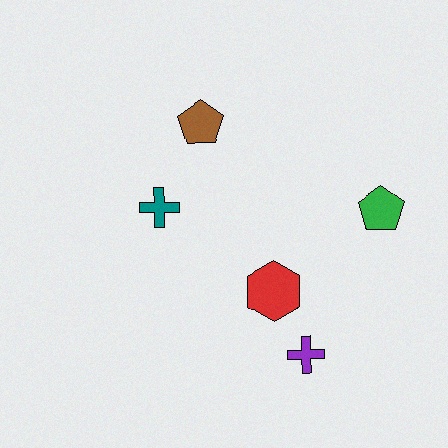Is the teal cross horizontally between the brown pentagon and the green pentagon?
No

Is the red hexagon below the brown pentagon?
Yes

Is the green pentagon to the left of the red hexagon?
No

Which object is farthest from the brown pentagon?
The purple cross is farthest from the brown pentagon.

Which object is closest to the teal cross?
The brown pentagon is closest to the teal cross.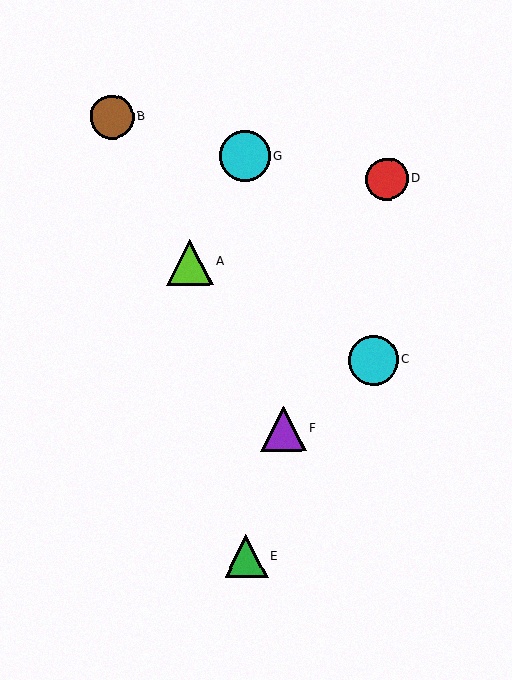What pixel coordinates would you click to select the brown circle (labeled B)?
Click at (112, 117) to select the brown circle B.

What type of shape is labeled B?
Shape B is a brown circle.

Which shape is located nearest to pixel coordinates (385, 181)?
The red circle (labeled D) at (387, 179) is nearest to that location.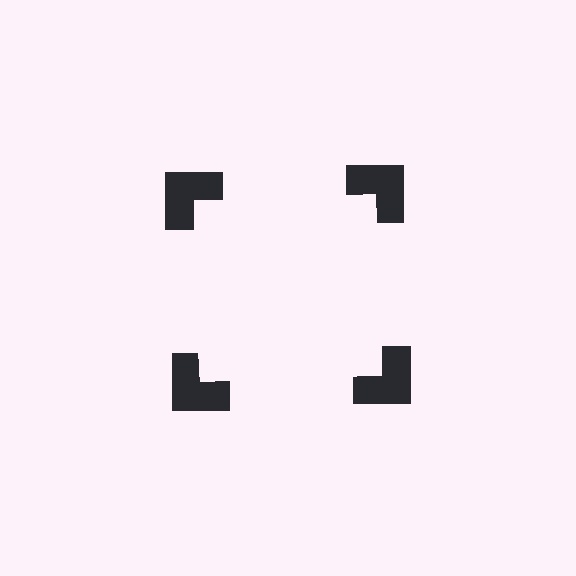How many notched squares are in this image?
There are 4 — one at each vertex of the illusory square.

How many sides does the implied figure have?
4 sides.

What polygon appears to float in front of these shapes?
An illusory square — its edges are inferred from the aligned wedge cuts in the notched squares, not physically drawn.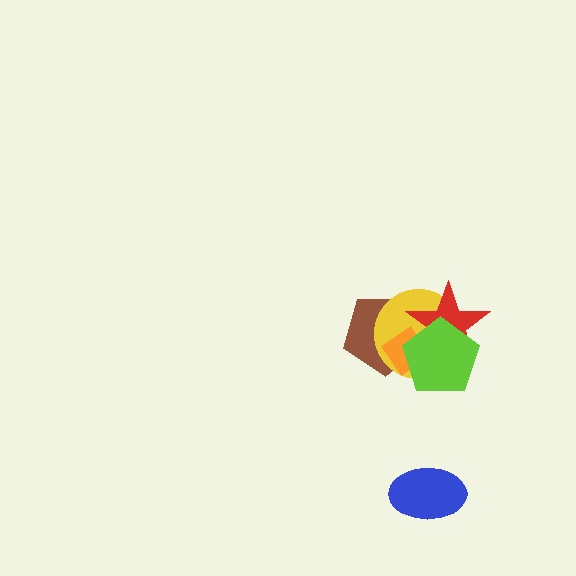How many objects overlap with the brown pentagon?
4 objects overlap with the brown pentagon.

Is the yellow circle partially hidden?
Yes, it is partially covered by another shape.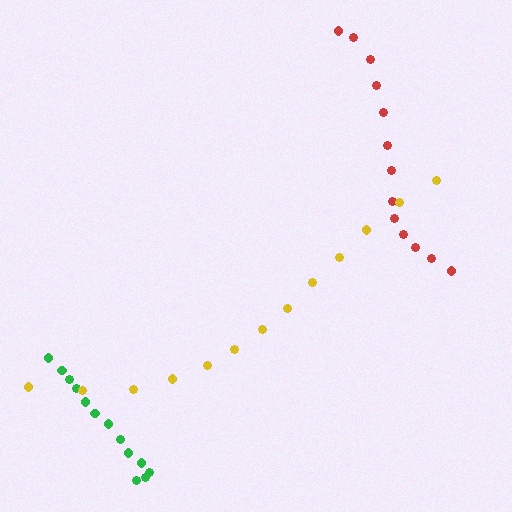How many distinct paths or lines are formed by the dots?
There are 3 distinct paths.